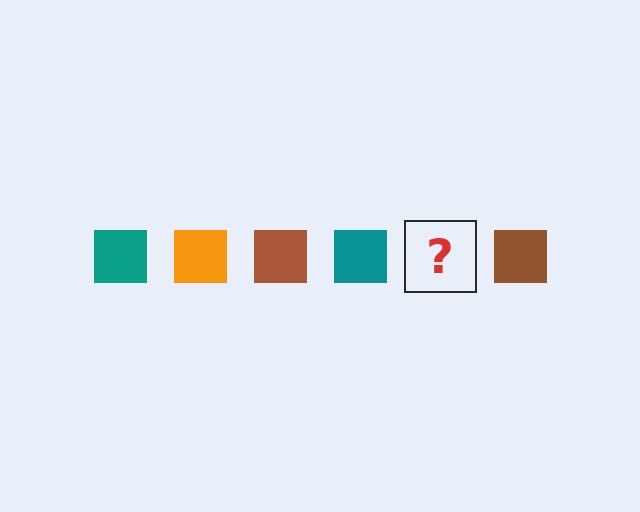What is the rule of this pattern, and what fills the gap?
The rule is that the pattern cycles through teal, orange, brown squares. The gap should be filled with an orange square.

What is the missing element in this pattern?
The missing element is an orange square.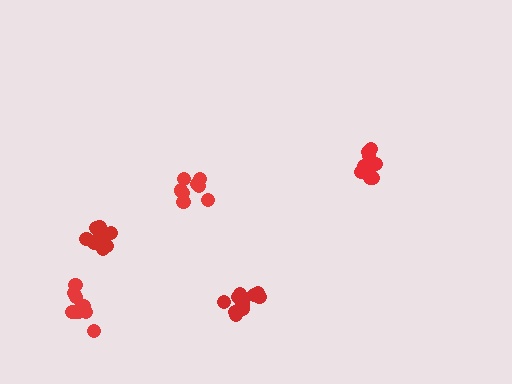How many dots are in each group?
Group 1: 9 dots, Group 2: 8 dots, Group 3: 11 dots, Group 4: 11 dots, Group 5: 9 dots (48 total).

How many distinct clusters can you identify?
There are 5 distinct clusters.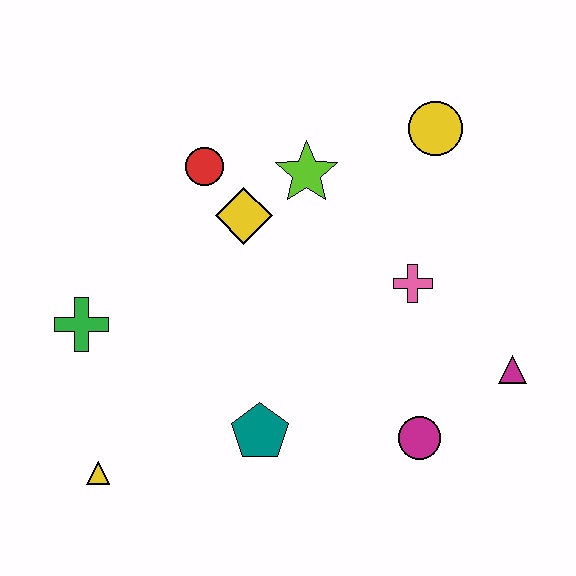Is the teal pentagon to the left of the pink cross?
Yes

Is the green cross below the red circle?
Yes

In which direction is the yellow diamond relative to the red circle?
The yellow diamond is below the red circle.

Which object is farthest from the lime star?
The yellow triangle is farthest from the lime star.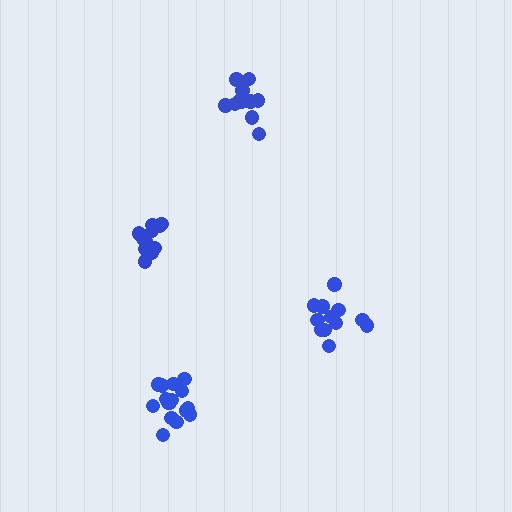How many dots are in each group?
Group 1: 12 dots, Group 2: 13 dots, Group 3: 17 dots, Group 4: 13 dots (55 total).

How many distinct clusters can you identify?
There are 4 distinct clusters.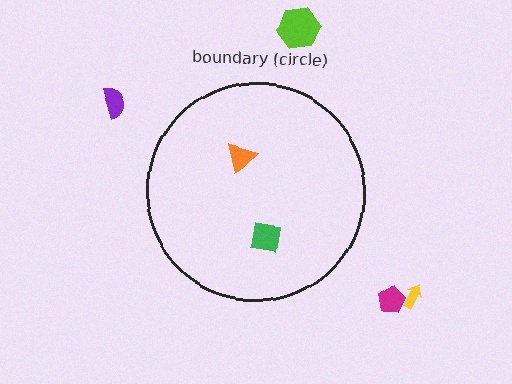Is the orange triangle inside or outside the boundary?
Inside.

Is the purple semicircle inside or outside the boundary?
Outside.